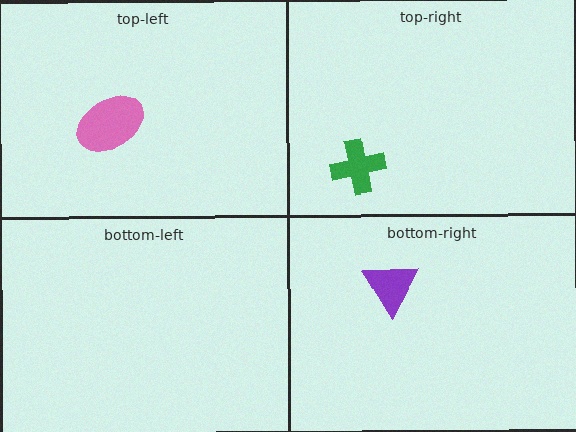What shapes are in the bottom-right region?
The purple triangle.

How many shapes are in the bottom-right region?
1.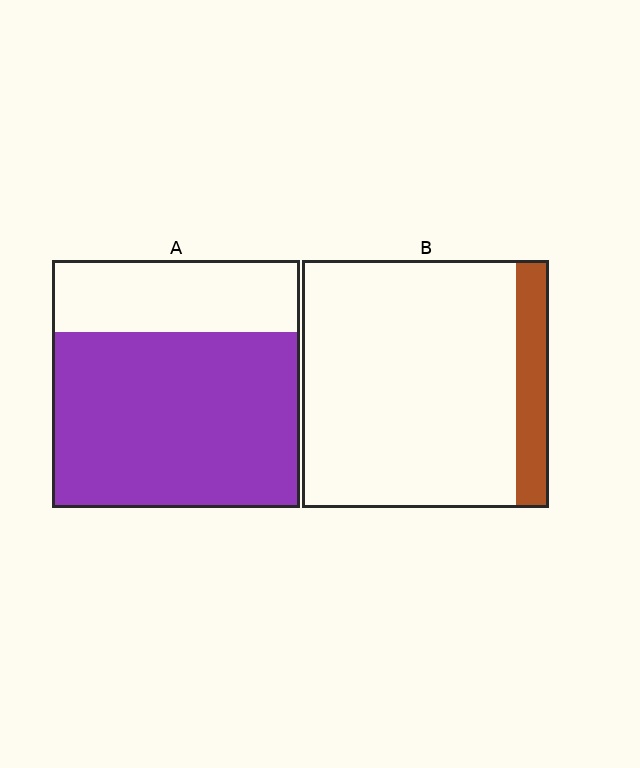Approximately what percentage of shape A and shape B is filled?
A is approximately 70% and B is approximately 15%.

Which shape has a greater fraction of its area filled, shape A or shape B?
Shape A.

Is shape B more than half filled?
No.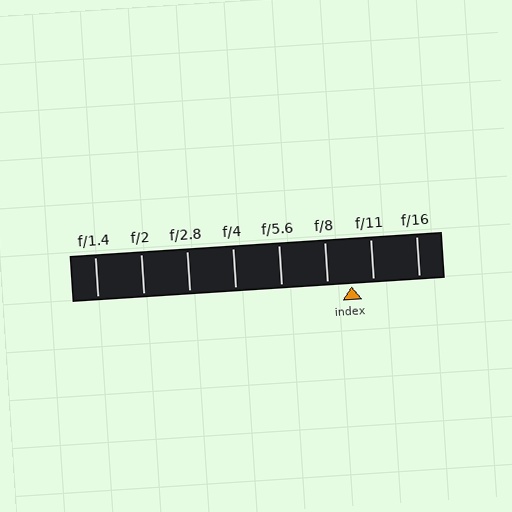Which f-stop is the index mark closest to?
The index mark is closest to f/11.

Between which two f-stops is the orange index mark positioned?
The index mark is between f/8 and f/11.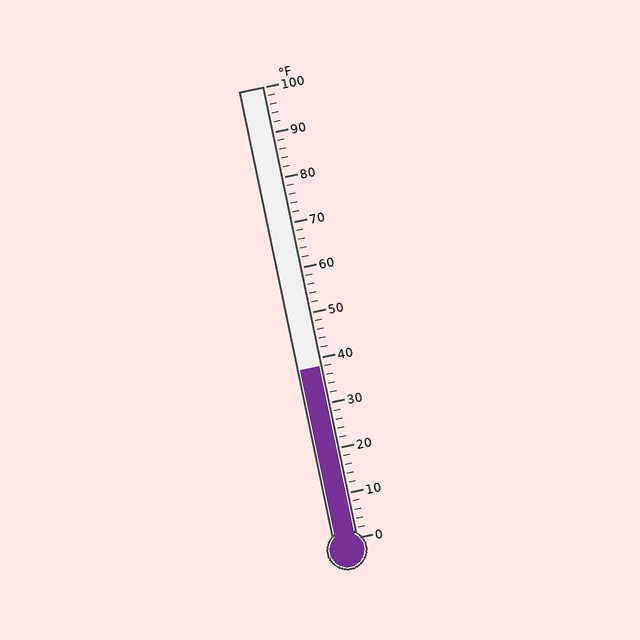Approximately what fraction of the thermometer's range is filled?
The thermometer is filled to approximately 40% of its range.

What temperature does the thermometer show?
The thermometer shows approximately 38°F.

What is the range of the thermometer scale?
The thermometer scale ranges from 0°F to 100°F.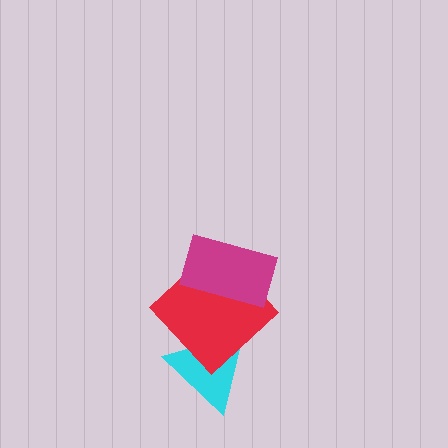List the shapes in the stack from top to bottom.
From top to bottom: the magenta rectangle, the red diamond, the cyan triangle.